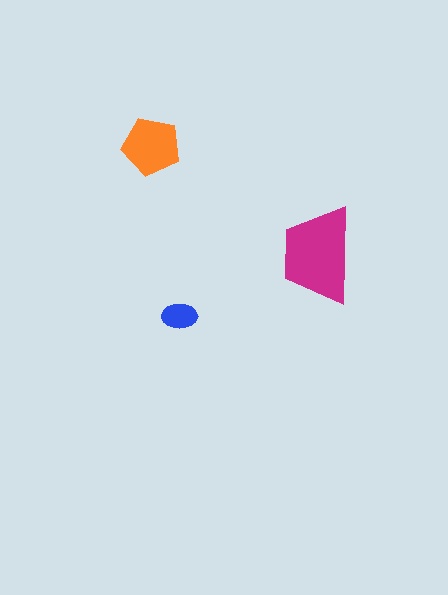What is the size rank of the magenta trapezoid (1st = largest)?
1st.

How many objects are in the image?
There are 3 objects in the image.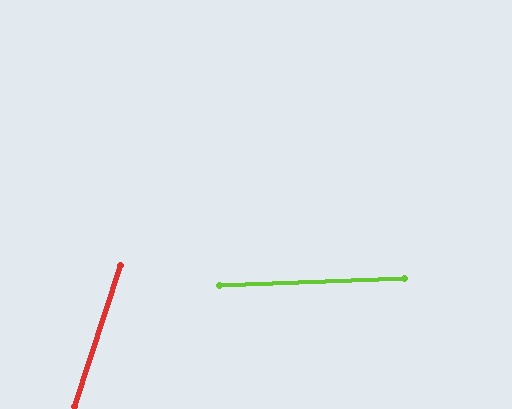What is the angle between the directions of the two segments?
Approximately 70 degrees.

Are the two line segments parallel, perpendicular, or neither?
Neither parallel nor perpendicular — they differ by about 70°.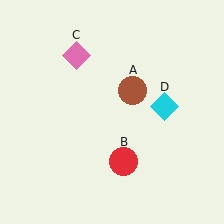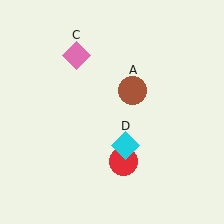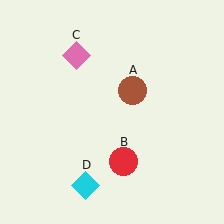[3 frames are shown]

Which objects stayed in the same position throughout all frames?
Brown circle (object A) and red circle (object B) and pink diamond (object C) remained stationary.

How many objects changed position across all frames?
1 object changed position: cyan diamond (object D).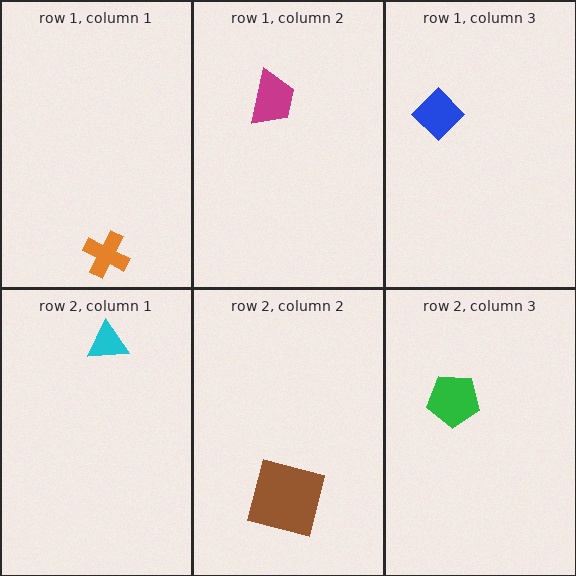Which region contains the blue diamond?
The row 1, column 3 region.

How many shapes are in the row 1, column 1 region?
1.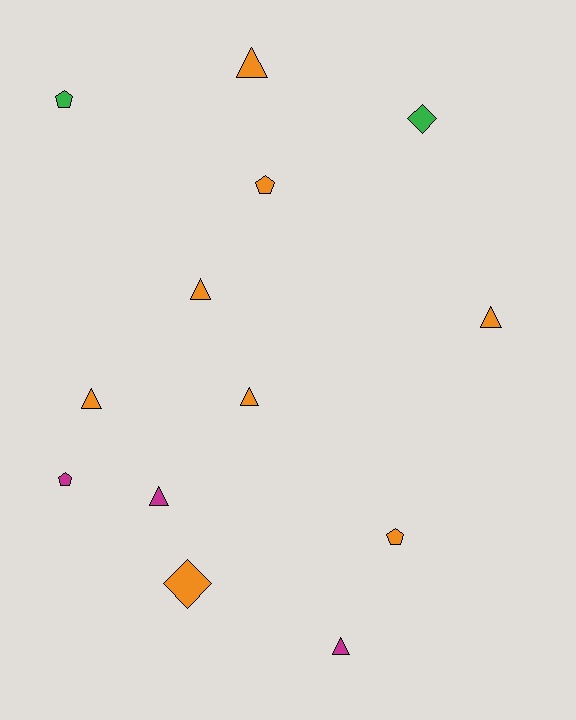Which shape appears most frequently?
Triangle, with 7 objects.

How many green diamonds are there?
There is 1 green diamond.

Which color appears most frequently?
Orange, with 8 objects.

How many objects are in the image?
There are 13 objects.